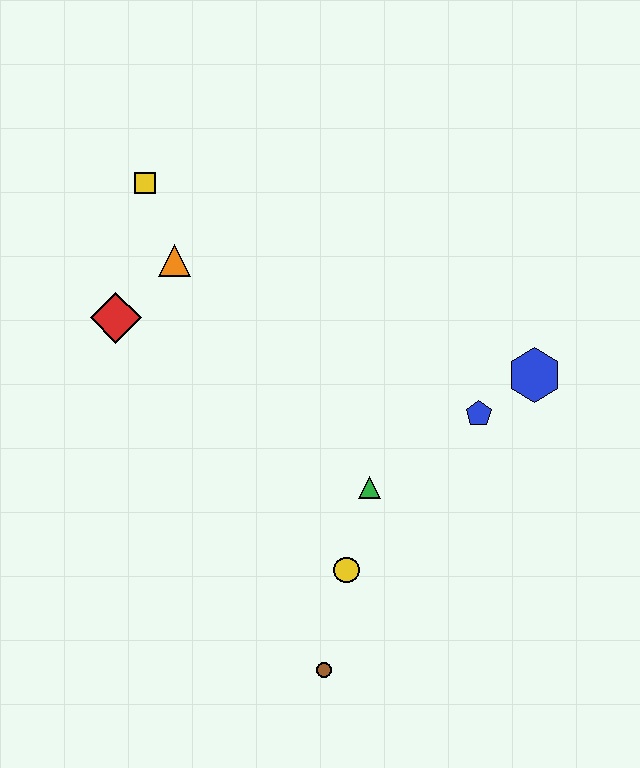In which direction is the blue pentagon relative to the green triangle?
The blue pentagon is to the right of the green triangle.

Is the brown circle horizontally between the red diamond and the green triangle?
Yes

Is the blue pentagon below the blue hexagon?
Yes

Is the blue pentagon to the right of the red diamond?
Yes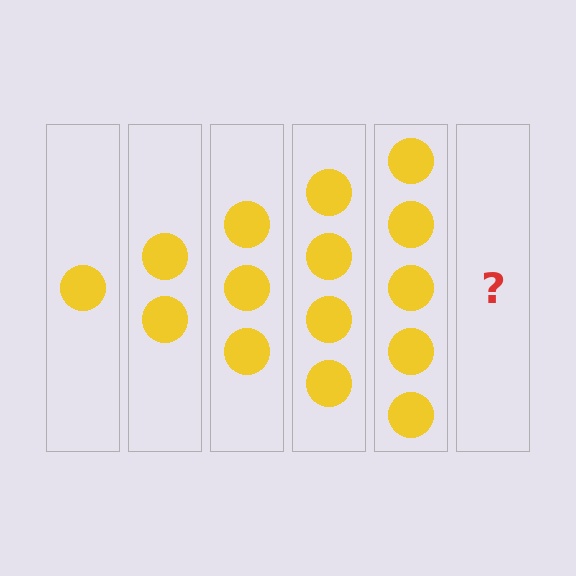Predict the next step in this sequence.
The next step is 6 circles.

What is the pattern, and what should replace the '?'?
The pattern is that each step adds one more circle. The '?' should be 6 circles.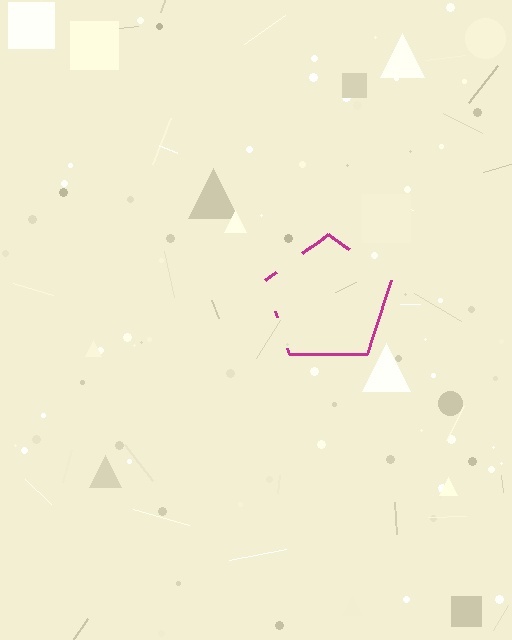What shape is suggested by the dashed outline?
The dashed outline suggests a pentagon.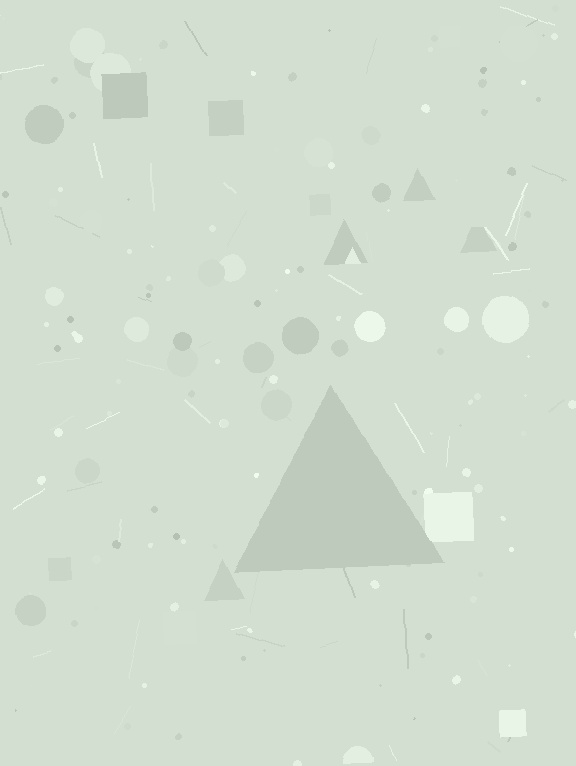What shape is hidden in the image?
A triangle is hidden in the image.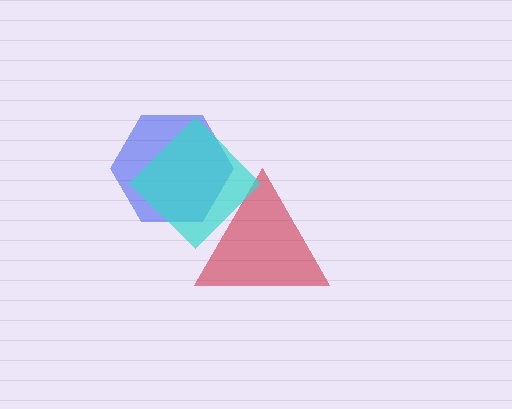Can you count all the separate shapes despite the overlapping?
Yes, there are 3 separate shapes.